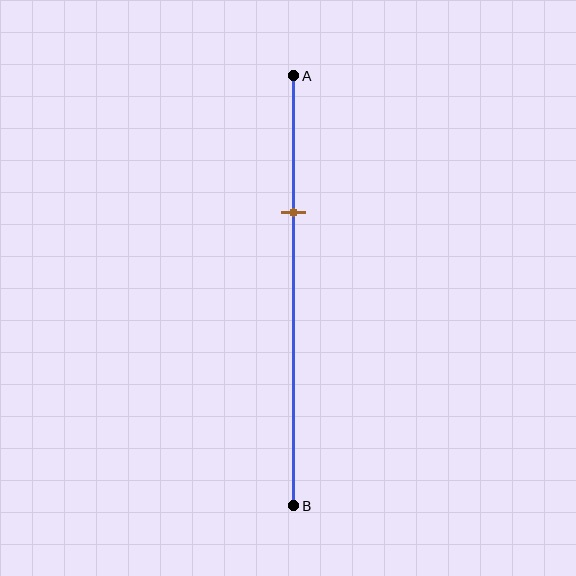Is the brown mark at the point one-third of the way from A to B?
Yes, the mark is approximately at the one-third point.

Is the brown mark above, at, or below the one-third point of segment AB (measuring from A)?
The brown mark is approximately at the one-third point of segment AB.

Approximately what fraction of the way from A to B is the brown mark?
The brown mark is approximately 30% of the way from A to B.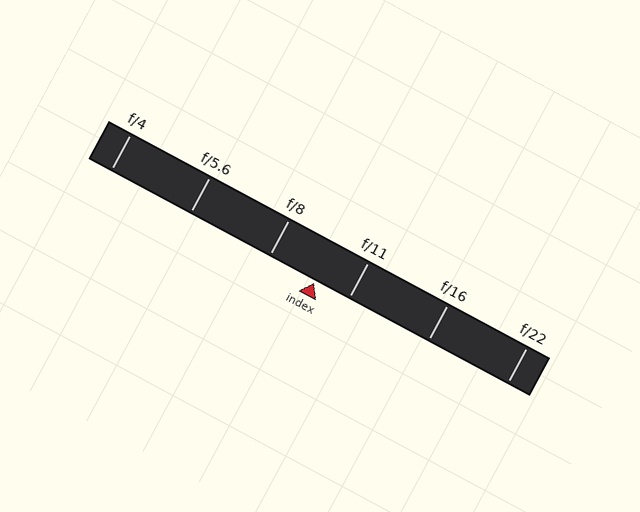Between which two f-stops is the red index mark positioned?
The index mark is between f/8 and f/11.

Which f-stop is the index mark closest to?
The index mark is closest to f/11.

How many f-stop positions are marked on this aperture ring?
There are 6 f-stop positions marked.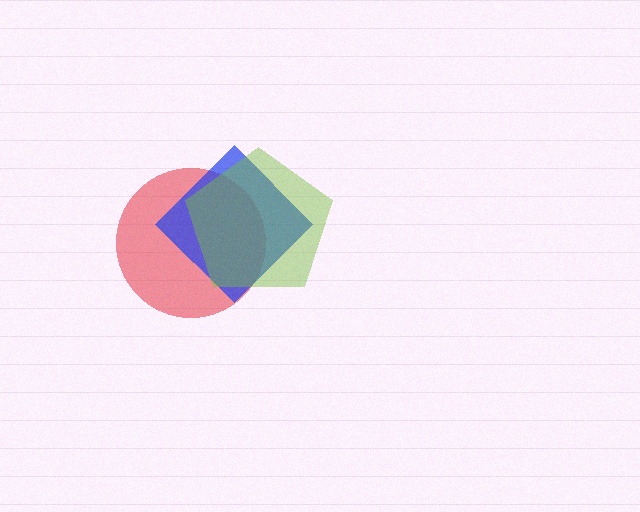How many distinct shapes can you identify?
There are 3 distinct shapes: a red circle, a blue diamond, a lime pentagon.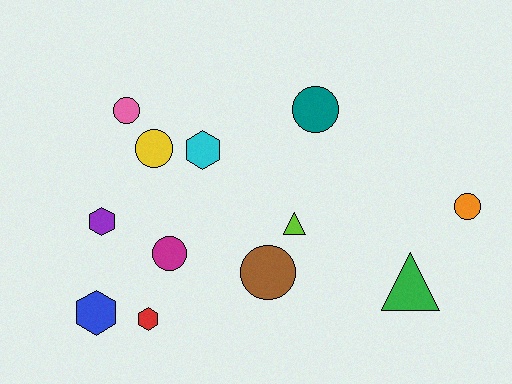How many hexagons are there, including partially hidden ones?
There are 4 hexagons.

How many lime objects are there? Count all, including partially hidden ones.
There is 1 lime object.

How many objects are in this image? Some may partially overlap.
There are 12 objects.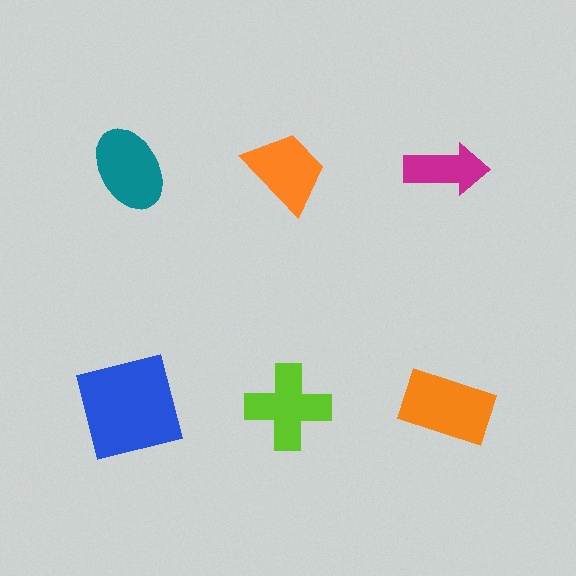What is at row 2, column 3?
An orange rectangle.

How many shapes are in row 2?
3 shapes.